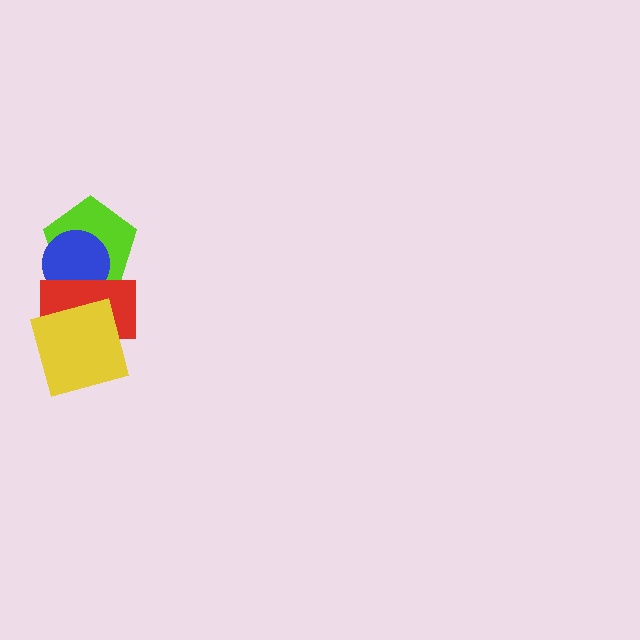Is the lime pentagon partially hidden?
Yes, it is partially covered by another shape.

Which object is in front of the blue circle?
The red rectangle is in front of the blue circle.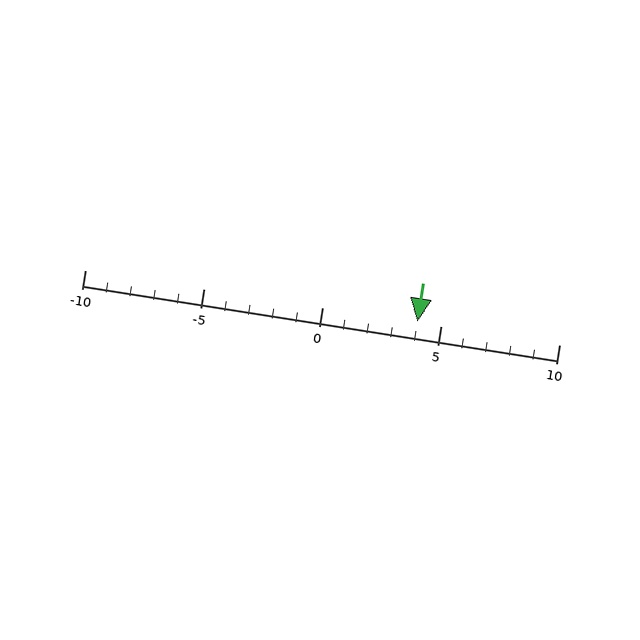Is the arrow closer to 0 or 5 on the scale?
The arrow is closer to 5.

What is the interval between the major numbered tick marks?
The major tick marks are spaced 5 units apart.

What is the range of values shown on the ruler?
The ruler shows values from -10 to 10.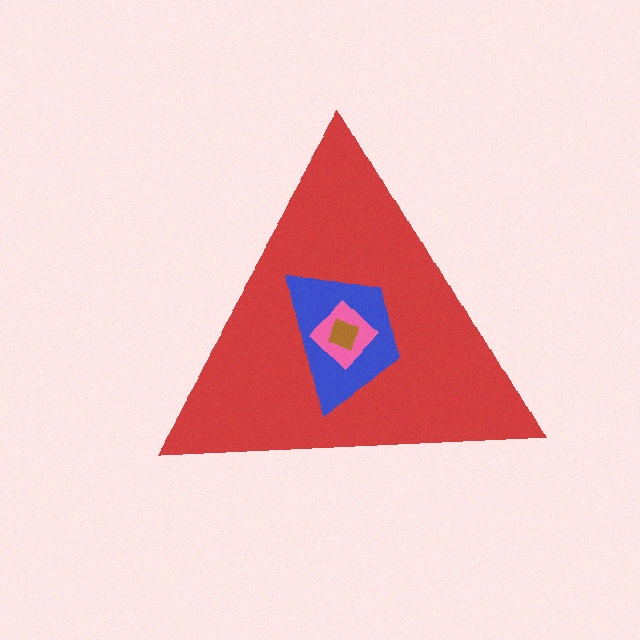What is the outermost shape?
The red triangle.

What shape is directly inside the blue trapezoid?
The pink diamond.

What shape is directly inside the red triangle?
The blue trapezoid.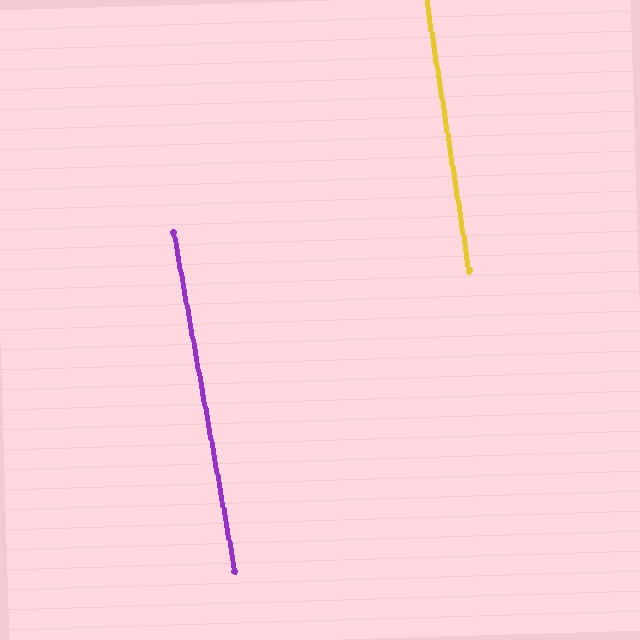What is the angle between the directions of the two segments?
Approximately 1 degree.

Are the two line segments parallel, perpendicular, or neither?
Parallel — their directions differ by only 1.2°.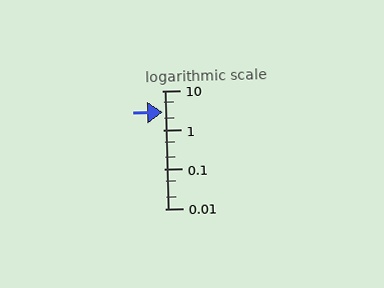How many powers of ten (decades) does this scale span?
The scale spans 3 decades, from 0.01 to 10.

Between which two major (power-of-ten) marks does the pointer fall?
The pointer is between 1 and 10.